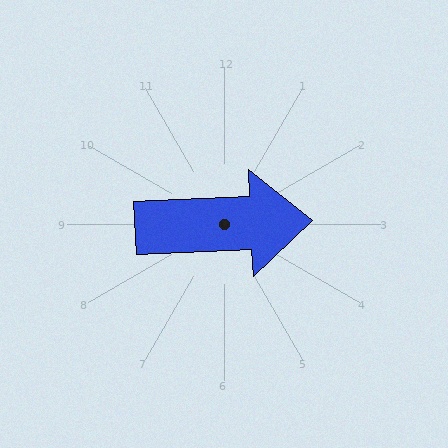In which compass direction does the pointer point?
East.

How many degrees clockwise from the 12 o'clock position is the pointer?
Approximately 87 degrees.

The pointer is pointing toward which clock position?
Roughly 3 o'clock.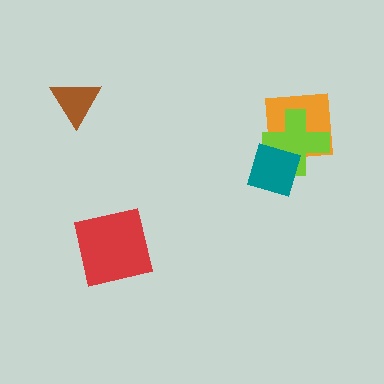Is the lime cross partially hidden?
Yes, it is partially covered by another shape.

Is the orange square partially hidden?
Yes, it is partially covered by another shape.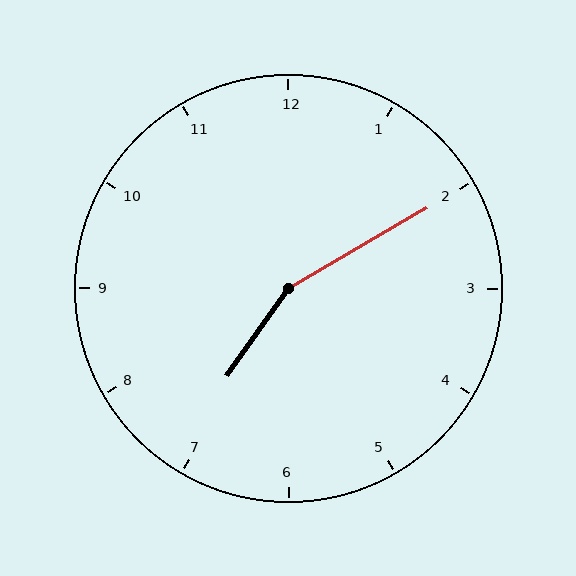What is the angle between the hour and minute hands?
Approximately 155 degrees.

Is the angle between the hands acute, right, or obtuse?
It is obtuse.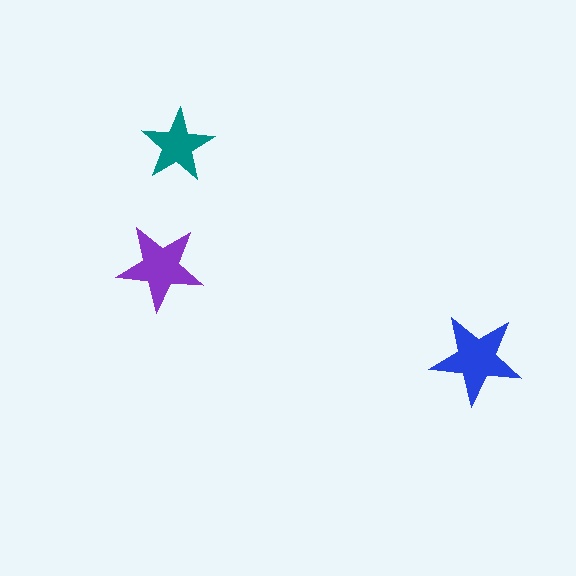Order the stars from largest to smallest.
the blue one, the purple one, the teal one.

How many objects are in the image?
There are 3 objects in the image.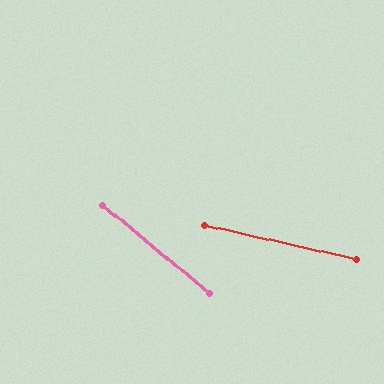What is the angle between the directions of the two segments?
Approximately 27 degrees.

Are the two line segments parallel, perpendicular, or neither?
Neither parallel nor perpendicular — they differ by about 27°.